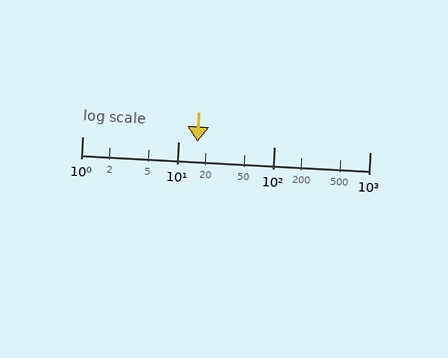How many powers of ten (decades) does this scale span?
The scale spans 3 decades, from 1 to 1000.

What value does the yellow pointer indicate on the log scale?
The pointer indicates approximately 16.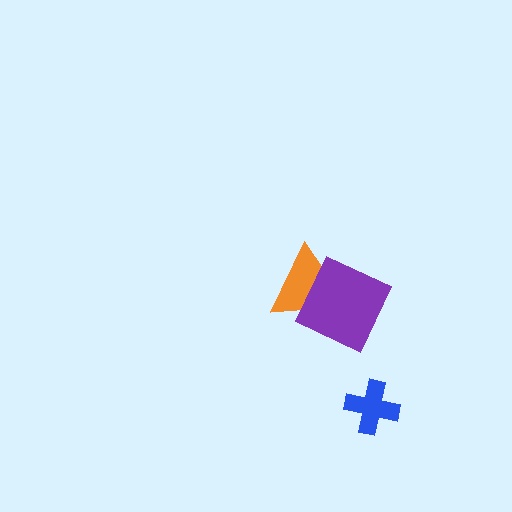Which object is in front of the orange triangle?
The purple square is in front of the orange triangle.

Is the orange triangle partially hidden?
Yes, it is partially covered by another shape.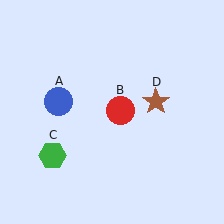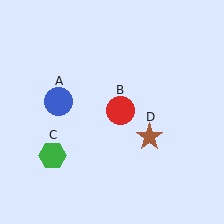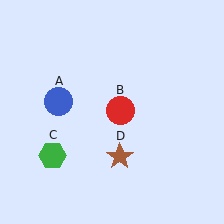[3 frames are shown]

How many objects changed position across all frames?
1 object changed position: brown star (object D).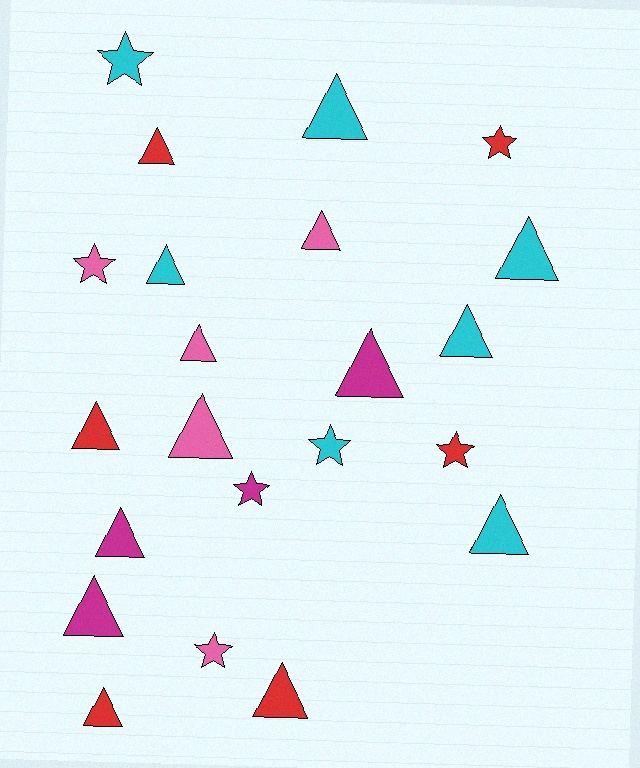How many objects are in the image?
There are 22 objects.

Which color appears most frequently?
Cyan, with 7 objects.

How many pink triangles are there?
There are 3 pink triangles.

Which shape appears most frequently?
Triangle, with 15 objects.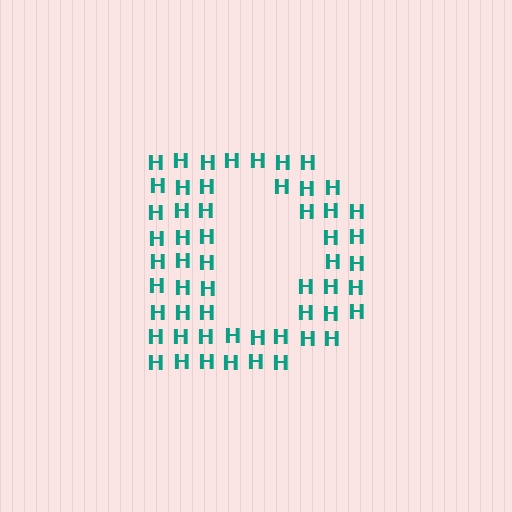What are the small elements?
The small elements are letter H's.